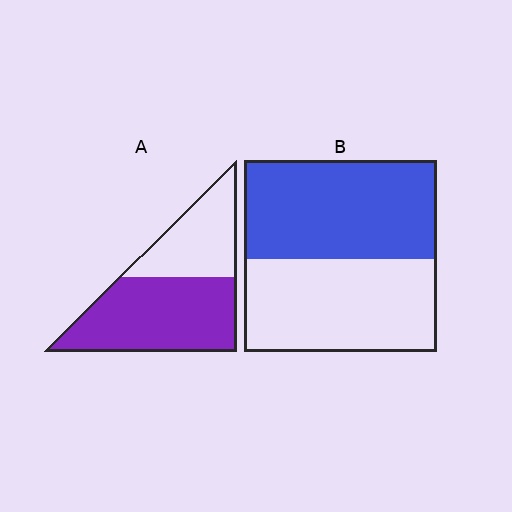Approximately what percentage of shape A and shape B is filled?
A is approximately 65% and B is approximately 50%.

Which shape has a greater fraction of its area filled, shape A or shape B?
Shape A.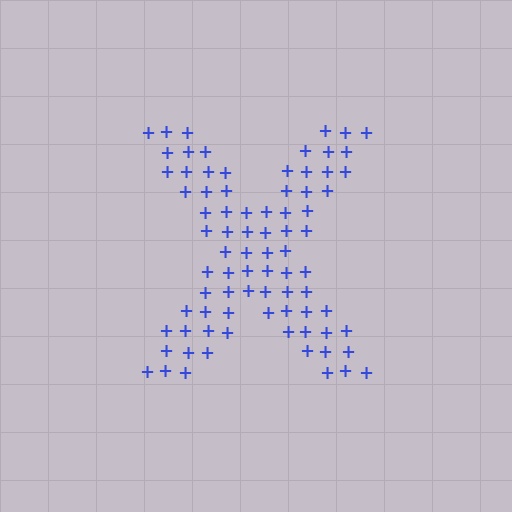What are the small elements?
The small elements are plus signs.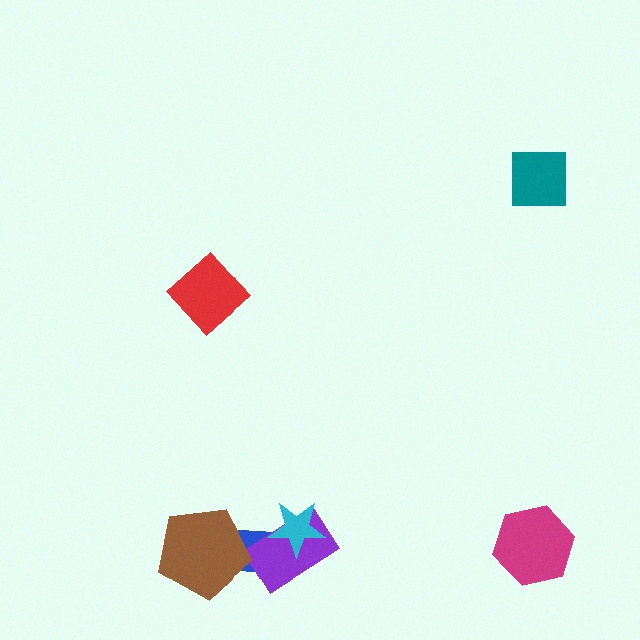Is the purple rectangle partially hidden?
Yes, it is partially covered by another shape.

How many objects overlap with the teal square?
0 objects overlap with the teal square.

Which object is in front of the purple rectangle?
The cyan star is in front of the purple rectangle.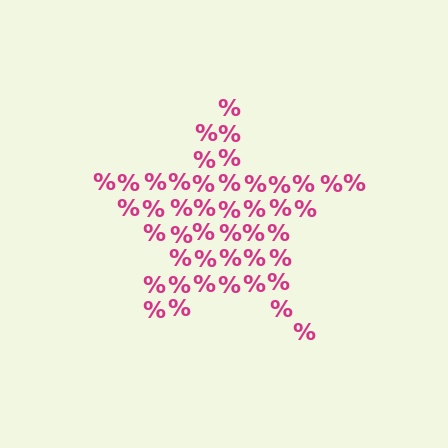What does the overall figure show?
The overall figure shows a star.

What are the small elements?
The small elements are percent signs.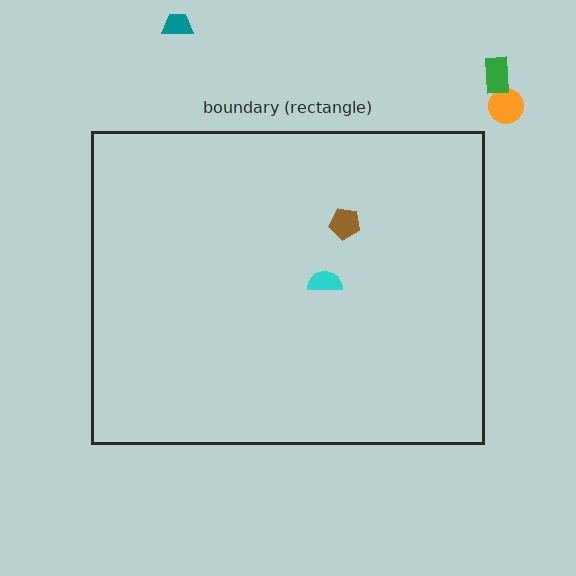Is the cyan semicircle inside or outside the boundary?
Inside.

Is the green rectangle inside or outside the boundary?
Outside.